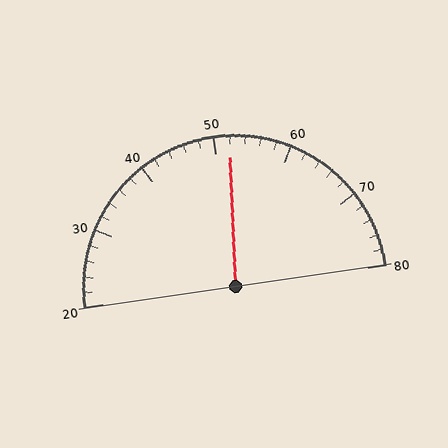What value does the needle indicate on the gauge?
The needle indicates approximately 52.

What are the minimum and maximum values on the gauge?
The gauge ranges from 20 to 80.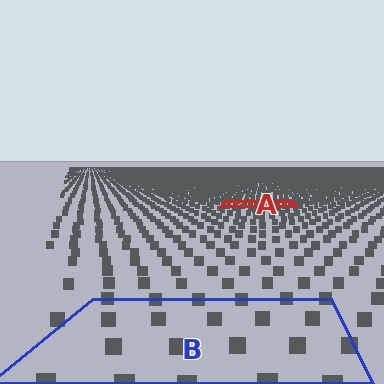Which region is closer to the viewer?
Region B is closer. The texture elements there are larger and more spread out.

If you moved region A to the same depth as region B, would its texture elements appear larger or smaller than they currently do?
They would appear larger. At a closer depth, the same texture elements are projected at a bigger on-screen size.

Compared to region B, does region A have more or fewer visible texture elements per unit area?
Region A has more texture elements per unit area — they are packed more densely because it is farther away.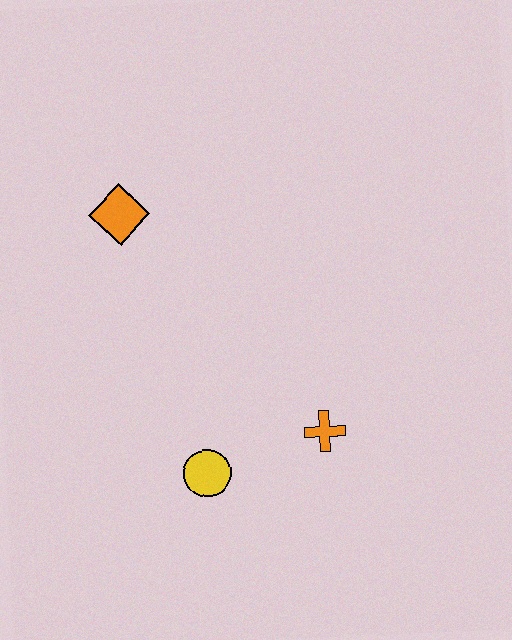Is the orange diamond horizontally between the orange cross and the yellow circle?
No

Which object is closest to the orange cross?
The yellow circle is closest to the orange cross.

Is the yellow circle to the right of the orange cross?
No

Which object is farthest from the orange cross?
The orange diamond is farthest from the orange cross.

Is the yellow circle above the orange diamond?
No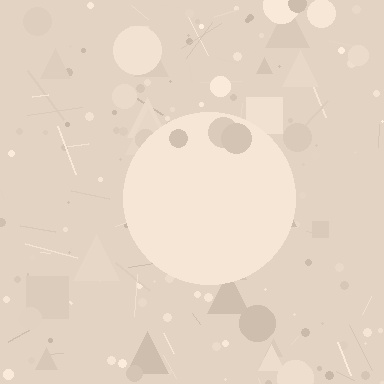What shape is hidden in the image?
A circle is hidden in the image.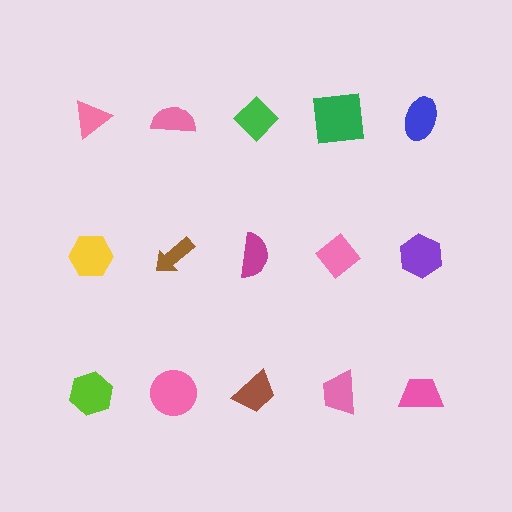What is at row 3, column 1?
A lime hexagon.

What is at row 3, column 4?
A pink trapezoid.